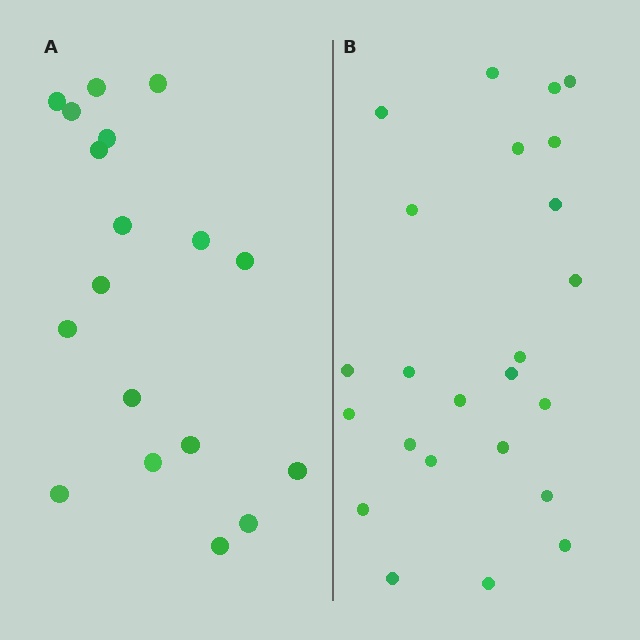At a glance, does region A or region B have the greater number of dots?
Region B (the right region) has more dots.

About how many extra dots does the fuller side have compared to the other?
Region B has about 6 more dots than region A.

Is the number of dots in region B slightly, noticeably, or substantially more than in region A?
Region B has noticeably more, but not dramatically so. The ratio is roughly 1.3 to 1.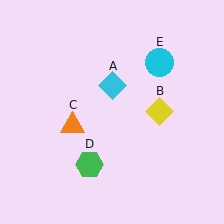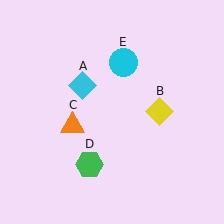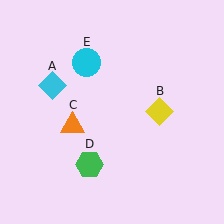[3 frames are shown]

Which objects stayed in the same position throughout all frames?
Yellow diamond (object B) and orange triangle (object C) and green hexagon (object D) remained stationary.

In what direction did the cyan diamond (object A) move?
The cyan diamond (object A) moved left.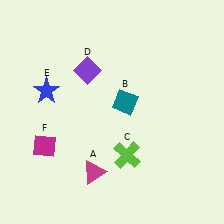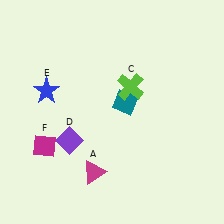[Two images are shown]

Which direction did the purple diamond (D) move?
The purple diamond (D) moved down.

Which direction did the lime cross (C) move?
The lime cross (C) moved up.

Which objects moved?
The objects that moved are: the lime cross (C), the purple diamond (D).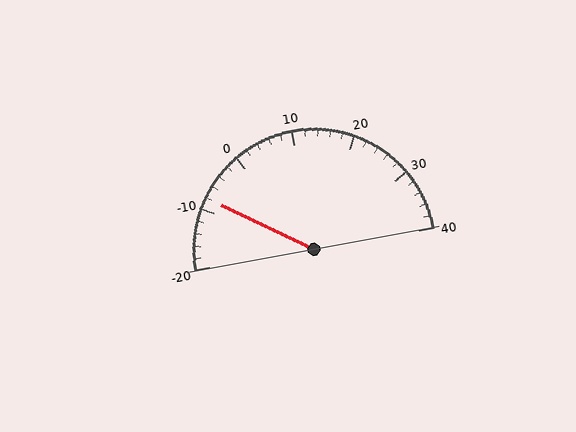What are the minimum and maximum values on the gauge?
The gauge ranges from -20 to 40.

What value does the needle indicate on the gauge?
The needle indicates approximately -8.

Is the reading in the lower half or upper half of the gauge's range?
The reading is in the lower half of the range (-20 to 40).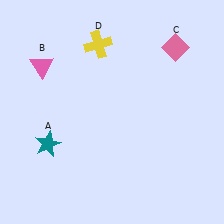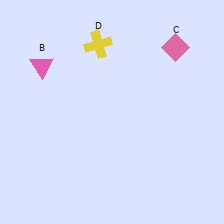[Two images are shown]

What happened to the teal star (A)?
The teal star (A) was removed in Image 2. It was in the bottom-left area of Image 1.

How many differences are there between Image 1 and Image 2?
There is 1 difference between the two images.